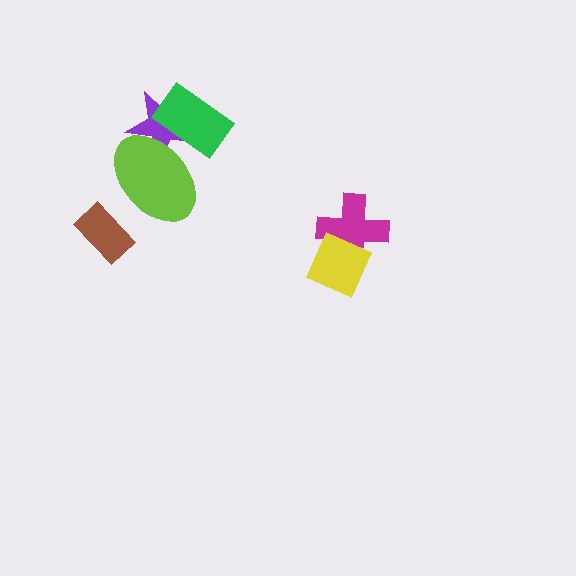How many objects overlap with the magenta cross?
1 object overlaps with the magenta cross.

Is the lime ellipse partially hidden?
Yes, it is partially covered by another shape.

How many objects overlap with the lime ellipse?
2 objects overlap with the lime ellipse.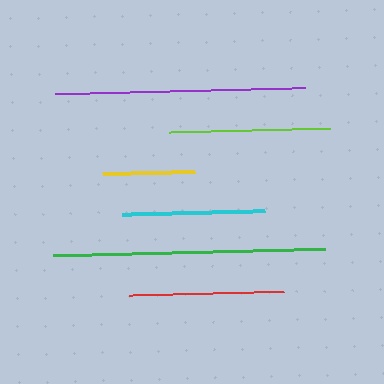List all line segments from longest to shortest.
From longest to shortest: green, purple, lime, red, cyan, yellow.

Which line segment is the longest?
The green line is the longest at approximately 273 pixels.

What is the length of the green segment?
The green segment is approximately 273 pixels long.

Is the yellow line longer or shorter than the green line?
The green line is longer than the yellow line.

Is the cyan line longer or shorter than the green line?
The green line is longer than the cyan line.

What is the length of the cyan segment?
The cyan segment is approximately 143 pixels long.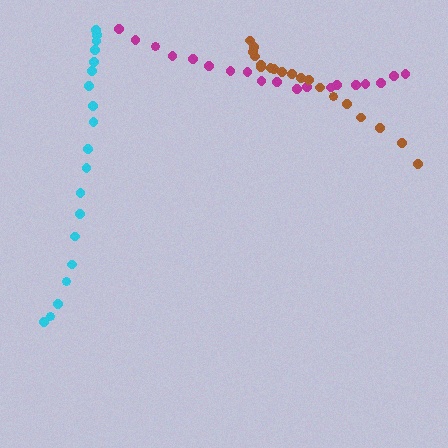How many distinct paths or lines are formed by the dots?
There are 3 distinct paths.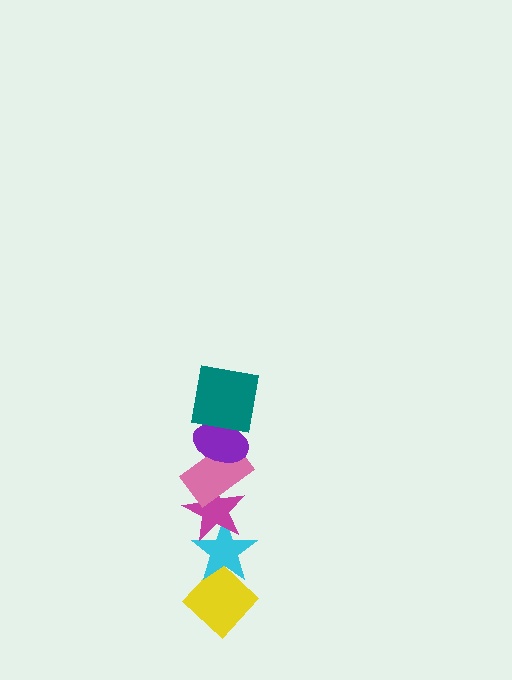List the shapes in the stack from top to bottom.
From top to bottom: the teal square, the purple ellipse, the pink rectangle, the magenta star, the cyan star, the yellow diamond.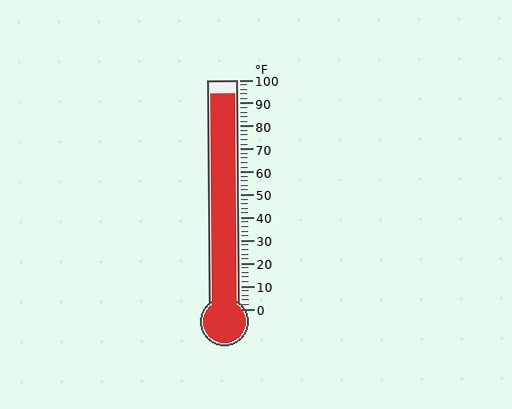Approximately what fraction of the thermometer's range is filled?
The thermometer is filled to approximately 95% of its range.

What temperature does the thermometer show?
The thermometer shows approximately 94°F.